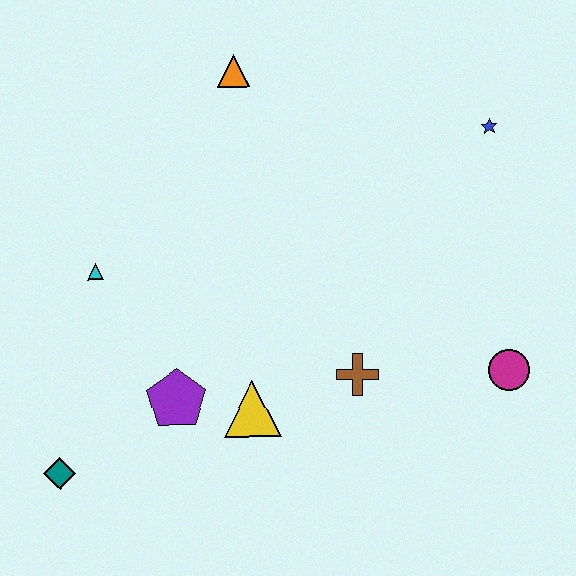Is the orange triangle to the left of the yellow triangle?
Yes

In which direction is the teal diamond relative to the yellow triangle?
The teal diamond is to the left of the yellow triangle.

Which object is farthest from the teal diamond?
The blue star is farthest from the teal diamond.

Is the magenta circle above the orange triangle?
No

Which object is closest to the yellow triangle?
The purple pentagon is closest to the yellow triangle.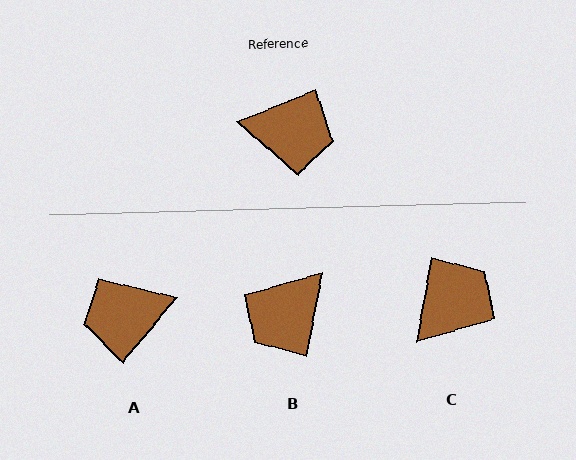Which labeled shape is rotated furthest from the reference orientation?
A, about 152 degrees away.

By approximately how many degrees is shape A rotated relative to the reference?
Approximately 152 degrees clockwise.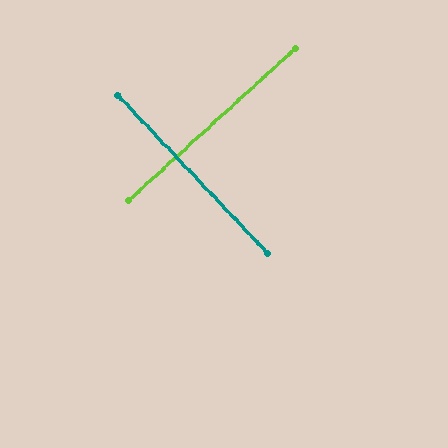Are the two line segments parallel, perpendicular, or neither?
Perpendicular — they meet at approximately 89°.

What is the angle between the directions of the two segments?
Approximately 89 degrees.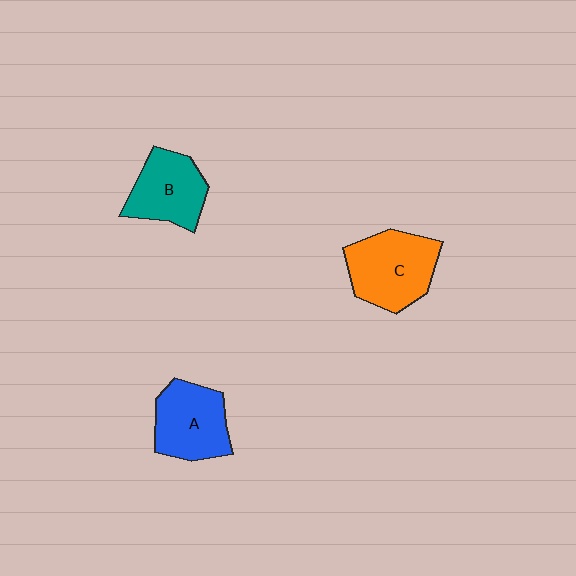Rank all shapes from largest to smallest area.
From largest to smallest: C (orange), A (blue), B (teal).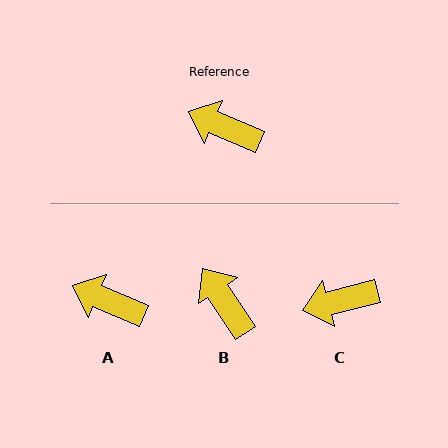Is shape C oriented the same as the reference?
No, it is off by about 37 degrees.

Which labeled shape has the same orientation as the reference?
A.